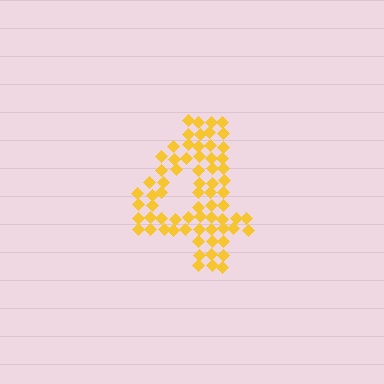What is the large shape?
The large shape is the digit 4.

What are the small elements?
The small elements are diamonds.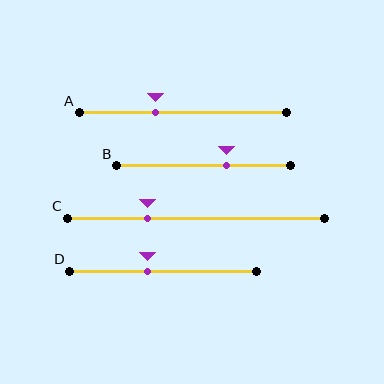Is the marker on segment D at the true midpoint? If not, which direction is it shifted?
No, the marker on segment D is shifted to the left by about 8% of the segment length.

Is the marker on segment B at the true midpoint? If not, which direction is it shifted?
No, the marker on segment B is shifted to the right by about 13% of the segment length.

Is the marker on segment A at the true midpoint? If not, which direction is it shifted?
No, the marker on segment A is shifted to the left by about 13% of the segment length.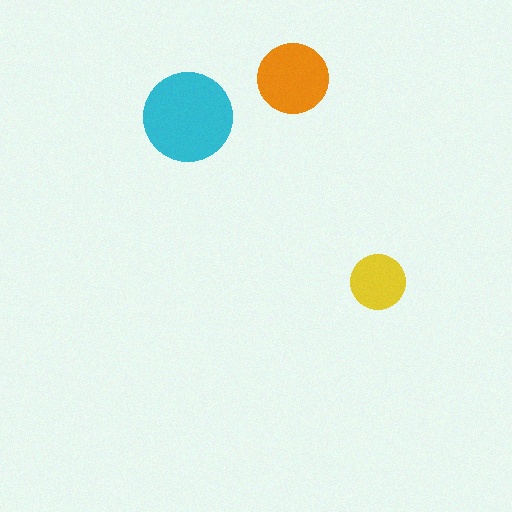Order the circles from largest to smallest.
the cyan one, the orange one, the yellow one.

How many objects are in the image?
There are 3 objects in the image.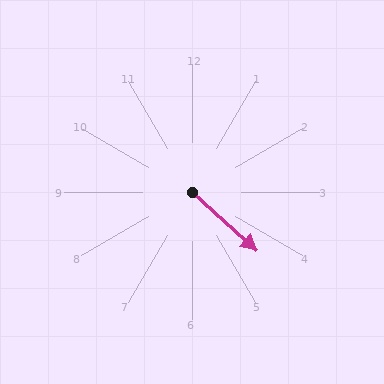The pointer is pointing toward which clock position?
Roughly 4 o'clock.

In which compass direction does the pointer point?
Southeast.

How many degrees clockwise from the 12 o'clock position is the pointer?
Approximately 132 degrees.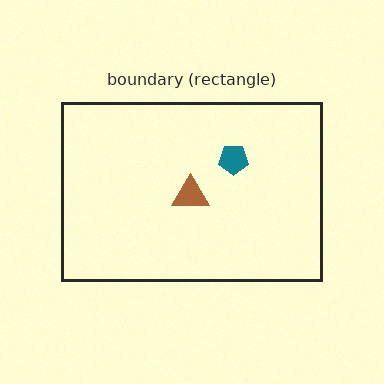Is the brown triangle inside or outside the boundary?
Inside.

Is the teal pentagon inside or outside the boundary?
Inside.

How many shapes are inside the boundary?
2 inside, 0 outside.